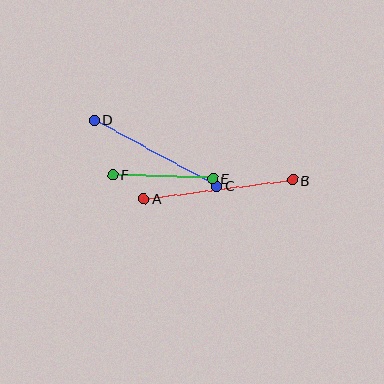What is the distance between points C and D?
The distance is approximately 139 pixels.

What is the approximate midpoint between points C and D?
The midpoint is at approximately (156, 153) pixels.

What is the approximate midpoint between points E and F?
The midpoint is at approximately (163, 177) pixels.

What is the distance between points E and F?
The distance is approximately 100 pixels.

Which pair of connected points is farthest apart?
Points A and B are farthest apart.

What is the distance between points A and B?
The distance is approximately 150 pixels.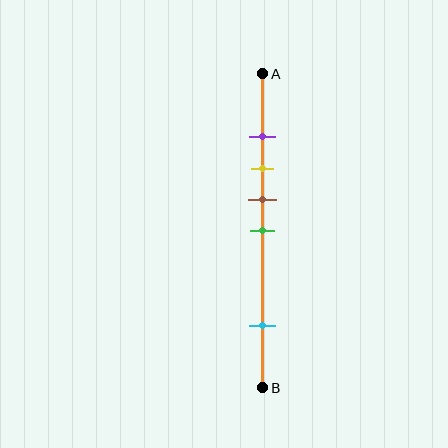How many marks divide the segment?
There are 5 marks dividing the segment.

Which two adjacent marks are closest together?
The purple and yellow marks are the closest adjacent pair.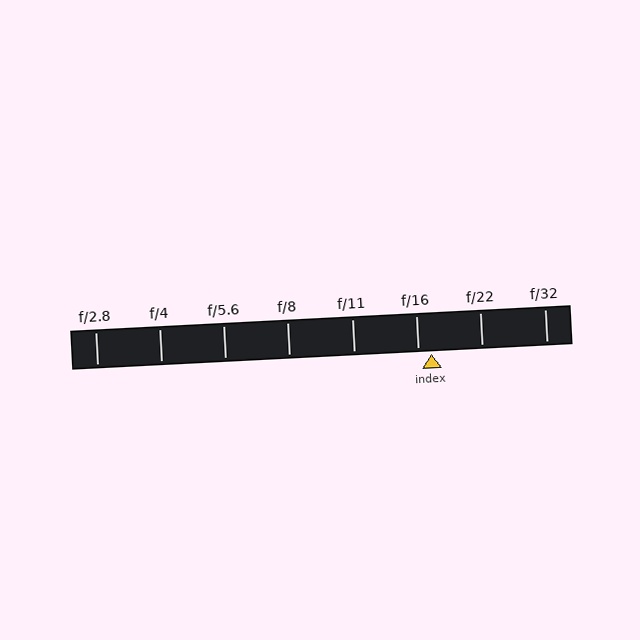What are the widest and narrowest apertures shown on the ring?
The widest aperture shown is f/2.8 and the narrowest is f/32.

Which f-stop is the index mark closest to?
The index mark is closest to f/16.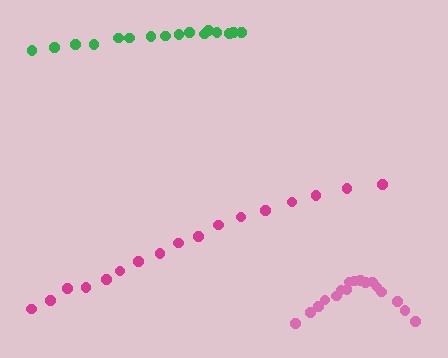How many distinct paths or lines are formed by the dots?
There are 3 distinct paths.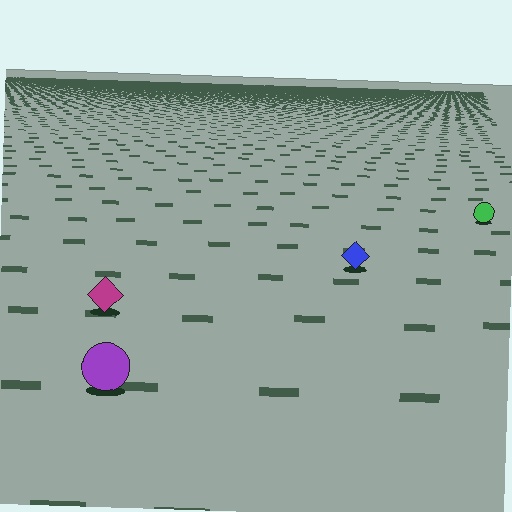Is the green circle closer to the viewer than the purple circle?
No. The purple circle is closer — you can tell from the texture gradient: the ground texture is coarser near it.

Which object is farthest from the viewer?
The green circle is farthest from the viewer. It appears smaller and the ground texture around it is denser.